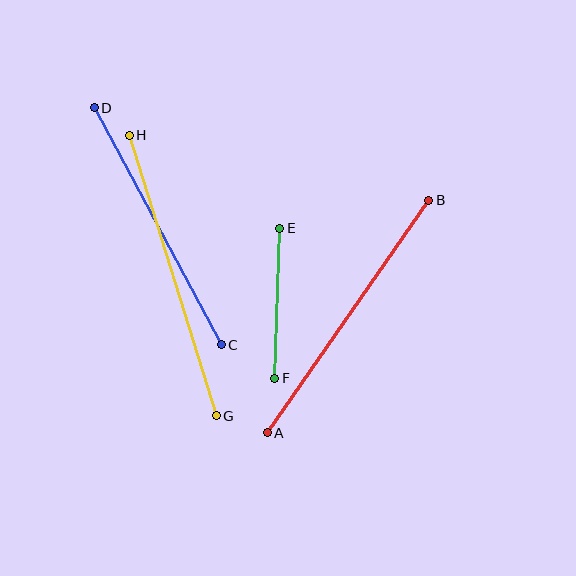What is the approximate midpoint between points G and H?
The midpoint is at approximately (173, 276) pixels.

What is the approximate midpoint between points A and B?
The midpoint is at approximately (348, 316) pixels.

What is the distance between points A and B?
The distance is approximately 283 pixels.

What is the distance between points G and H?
The distance is approximately 294 pixels.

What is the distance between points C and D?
The distance is approximately 269 pixels.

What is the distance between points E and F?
The distance is approximately 150 pixels.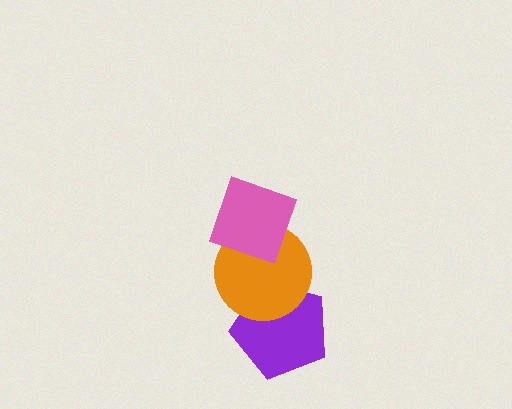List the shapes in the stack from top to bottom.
From top to bottom: the pink diamond, the orange circle, the purple pentagon.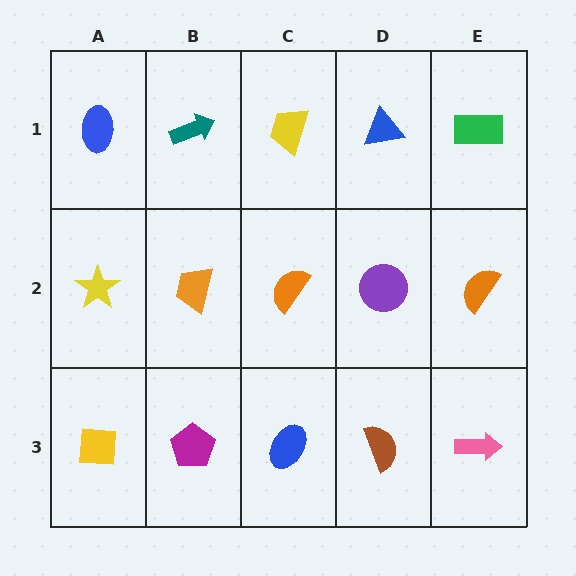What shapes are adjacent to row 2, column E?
A green rectangle (row 1, column E), a pink arrow (row 3, column E), a purple circle (row 2, column D).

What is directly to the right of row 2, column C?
A purple circle.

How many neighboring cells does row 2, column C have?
4.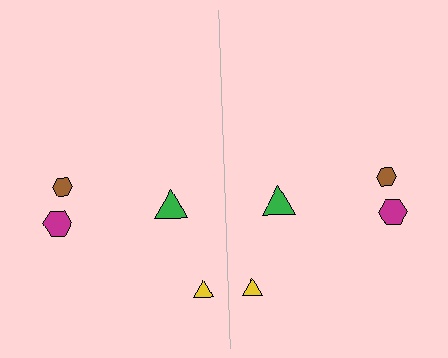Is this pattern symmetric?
Yes, this pattern has bilateral (reflection) symmetry.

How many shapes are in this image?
There are 8 shapes in this image.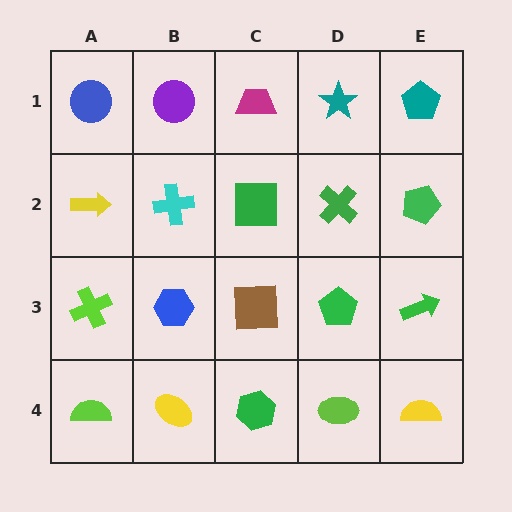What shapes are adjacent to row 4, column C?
A brown square (row 3, column C), a yellow ellipse (row 4, column B), a lime ellipse (row 4, column D).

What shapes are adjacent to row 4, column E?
A green arrow (row 3, column E), a lime ellipse (row 4, column D).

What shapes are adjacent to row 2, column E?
A teal pentagon (row 1, column E), a green arrow (row 3, column E), a green cross (row 2, column D).